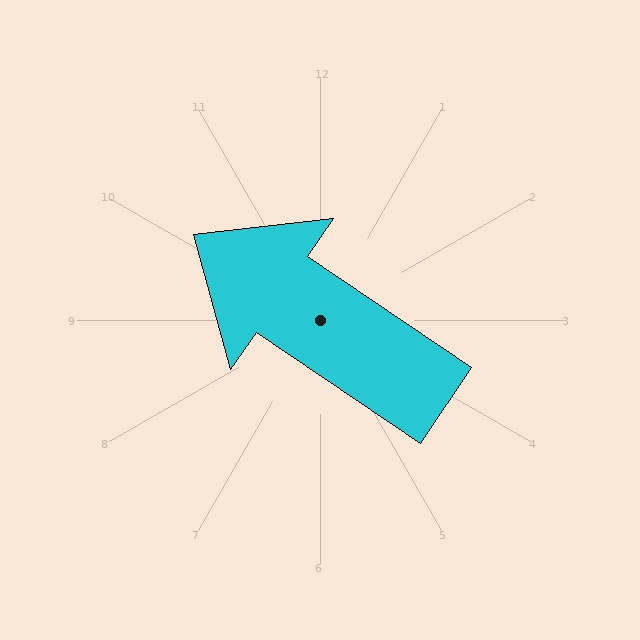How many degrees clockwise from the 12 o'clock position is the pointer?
Approximately 304 degrees.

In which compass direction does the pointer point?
Northwest.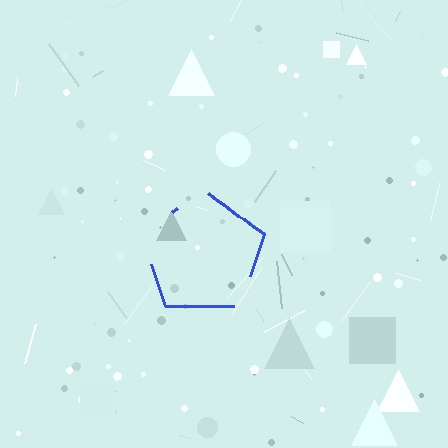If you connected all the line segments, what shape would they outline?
They would outline a pentagon.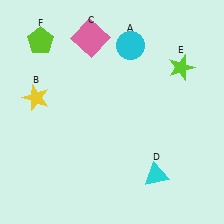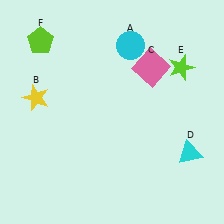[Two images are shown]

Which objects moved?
The objects that moved are: the pink square (C), the cyan triangle (D).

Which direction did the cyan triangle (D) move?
The cyan triangle (D) moved right.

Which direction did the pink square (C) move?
The pink square (C) moved right.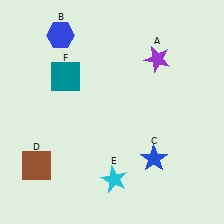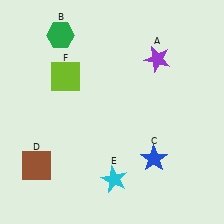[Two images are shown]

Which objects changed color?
B changed from blue to green. F changed from teal to lime.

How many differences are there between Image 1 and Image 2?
There are 2 differences between the two images.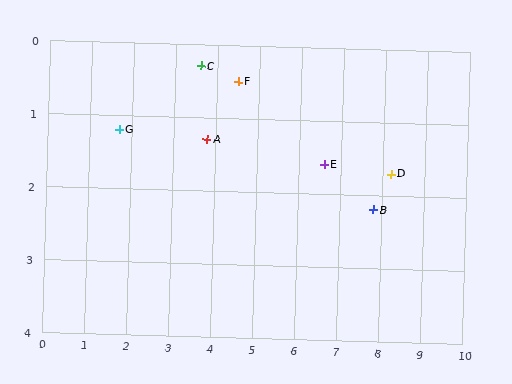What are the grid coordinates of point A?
Point A is at approximately (3.8, 1.3).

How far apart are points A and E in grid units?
Points A and E are about 2.8 grid units apart.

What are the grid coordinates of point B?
Point B is at approximately (7.8, 2.2).